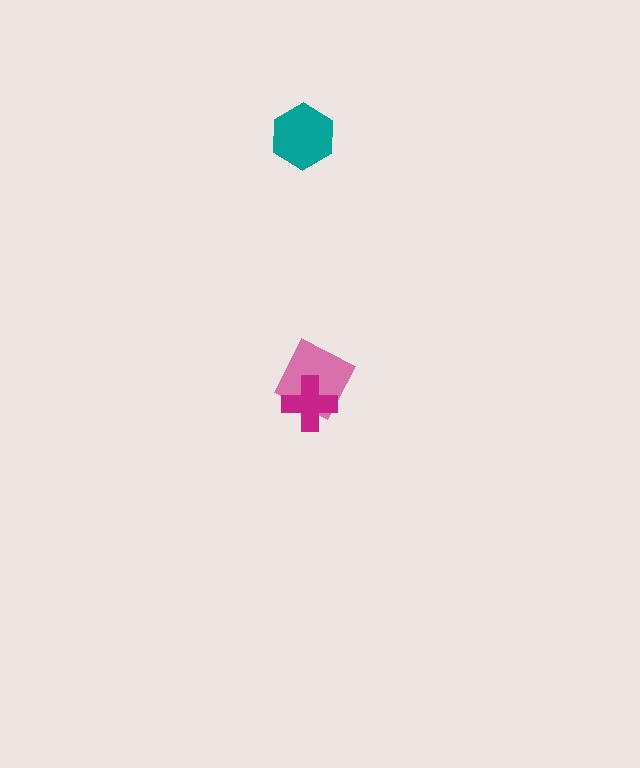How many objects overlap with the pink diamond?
1 object overlaps with the pink diamond.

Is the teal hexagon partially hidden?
No, no other shape covers it.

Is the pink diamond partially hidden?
Yes, it is partially covered by another shape.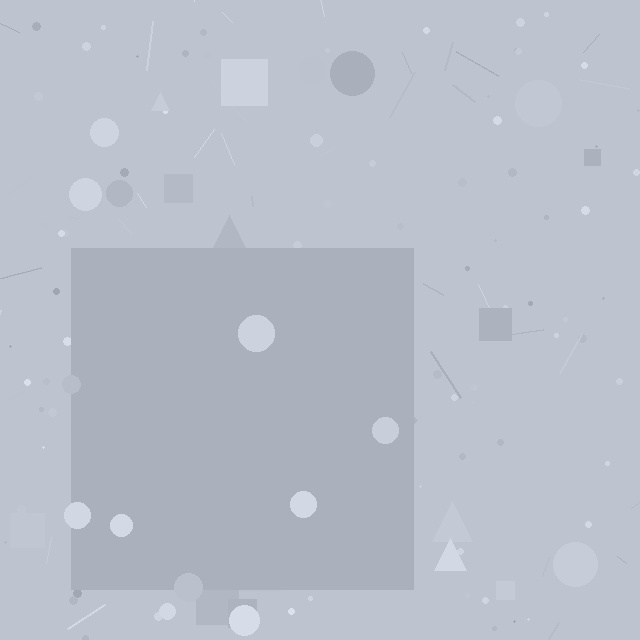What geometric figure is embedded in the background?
A square is embedded in the background.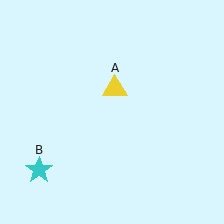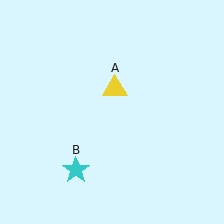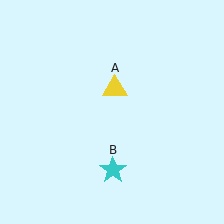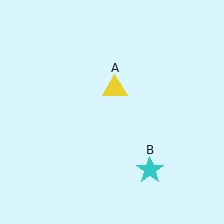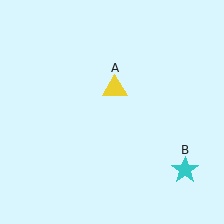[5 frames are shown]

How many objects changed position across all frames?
1 object changed position: cyan star (object B).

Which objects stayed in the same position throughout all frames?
Yellow triangle (object A) remained stationary.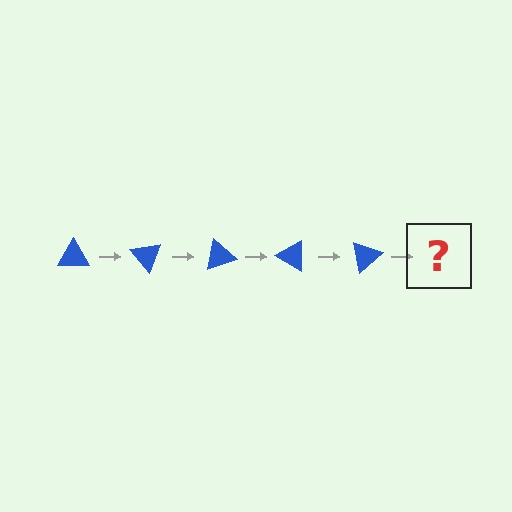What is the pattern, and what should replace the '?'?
The pattern is that the triangle rotates 50 degrees each step. The '?' should be a blue triangle rotated 250 degrees.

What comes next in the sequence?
The next element should be a blue triangle rotated 250 degrees.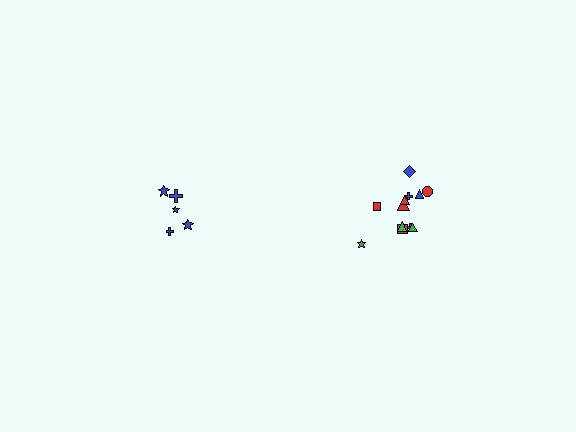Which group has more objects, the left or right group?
The right group.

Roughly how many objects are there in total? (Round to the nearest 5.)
Roughly 15 objects in total.